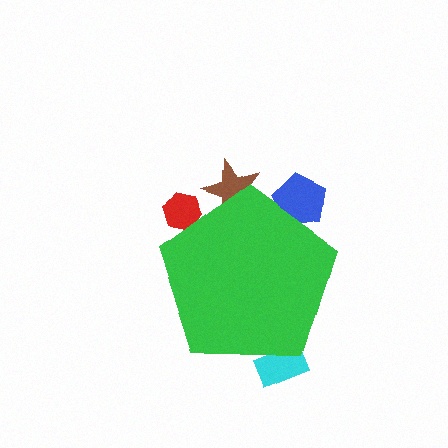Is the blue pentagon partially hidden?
Yes, the blue pentagon is partially hidden behind the green pentagon.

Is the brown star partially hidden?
Yes, the brown star is partially hidden behind the green pentagon.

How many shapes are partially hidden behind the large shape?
4 shapes are partially hidden.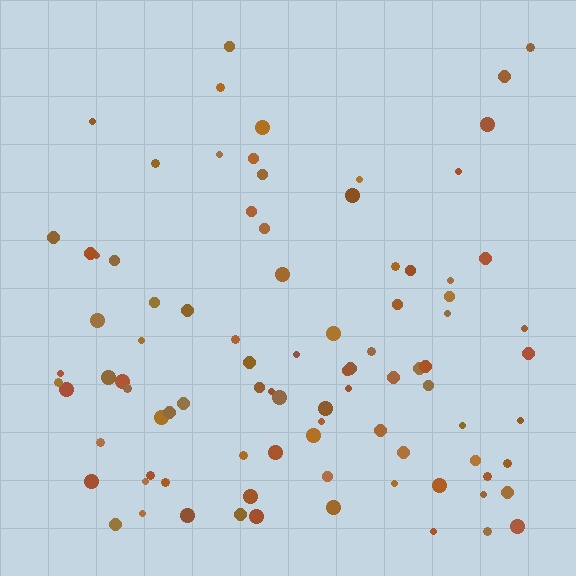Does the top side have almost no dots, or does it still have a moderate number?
Still a moderate number, just noticeably fewer than the bottom.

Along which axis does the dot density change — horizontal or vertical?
Vertical.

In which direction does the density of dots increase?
From top to bottom, with the bottom side densest.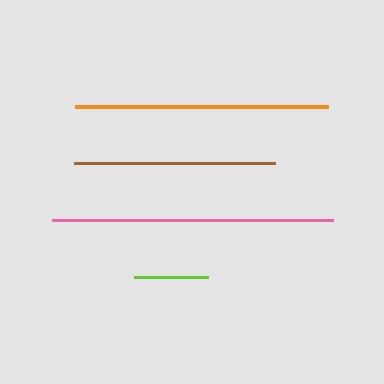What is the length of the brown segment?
The brown segment is approximately 201 pixels long.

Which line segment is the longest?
The pink line is the longest at approximately 281 pixels.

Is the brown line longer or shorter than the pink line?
The pink line is longer than the brown line.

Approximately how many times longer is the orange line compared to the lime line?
The orange line is approximately 3.4 times the length of the lime line.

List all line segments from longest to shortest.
From longest to shortest: pink, orange, brown, lime.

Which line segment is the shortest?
The lime line is the shortest at approximately 74 pixels.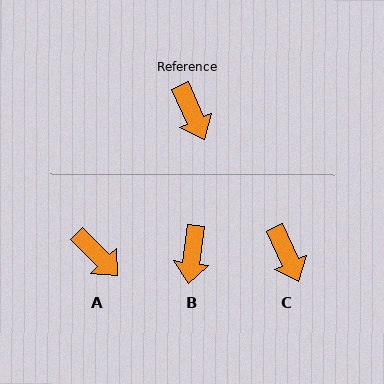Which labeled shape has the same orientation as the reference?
C.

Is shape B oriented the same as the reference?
No, it is off by about 32 degrees.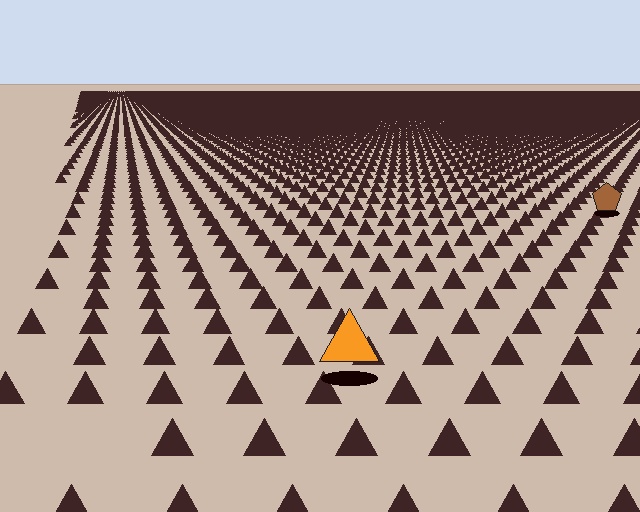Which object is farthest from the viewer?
The brown pentagon is farthest from the viewer. It appears smaller and the ground texture around it is denser.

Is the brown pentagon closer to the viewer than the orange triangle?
No. The orange triangle is closer — you can tell from the texture gradient: the ground texture is coarser near it.